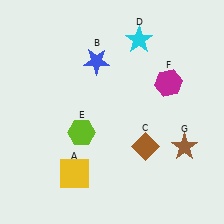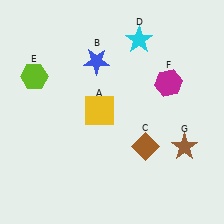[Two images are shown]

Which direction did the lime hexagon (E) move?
The lime hexagon (E) moved up.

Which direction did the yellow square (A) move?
The yellow square (A) moved up.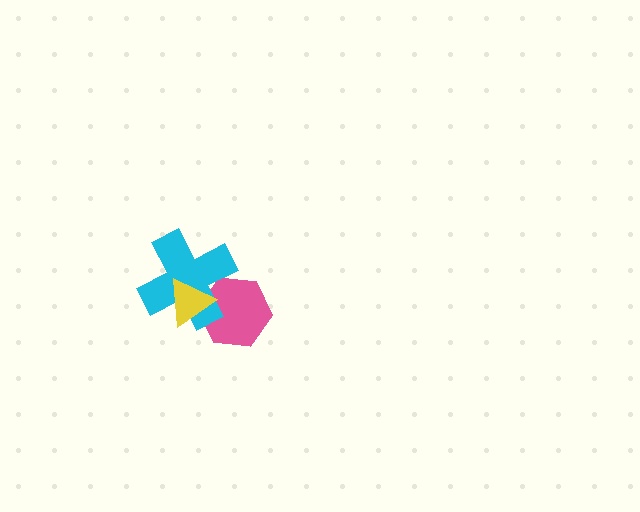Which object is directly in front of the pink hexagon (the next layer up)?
The cyan cross is directly in front of the pink hexagon.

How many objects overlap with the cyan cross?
2 objects overlap with the cyan cross.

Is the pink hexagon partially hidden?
Yes, it is partially covered by another shape.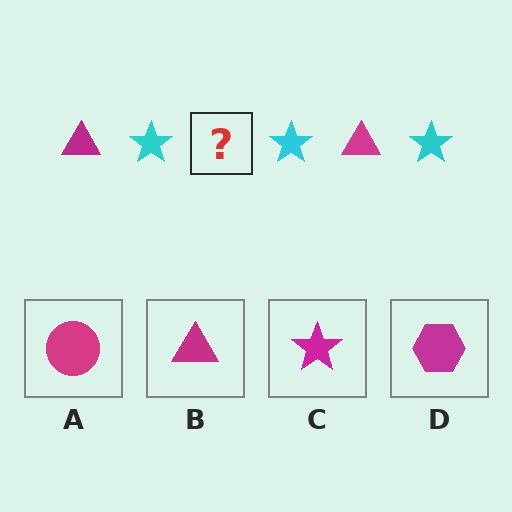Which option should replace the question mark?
Option B.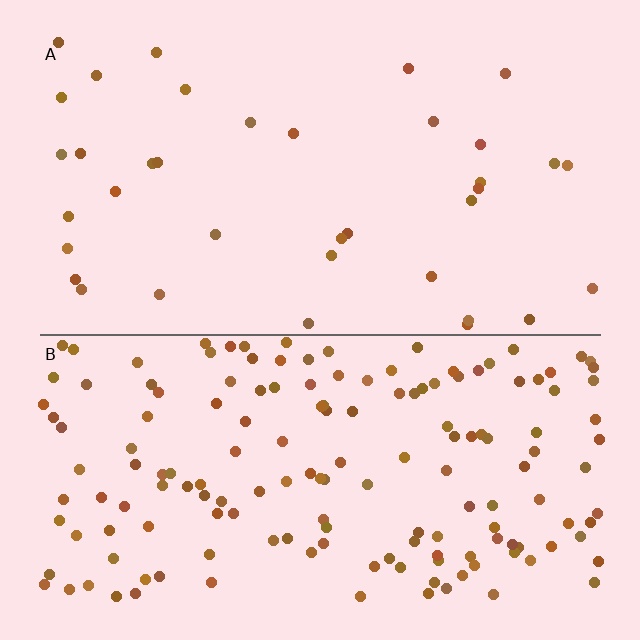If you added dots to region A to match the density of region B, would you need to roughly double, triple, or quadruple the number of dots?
Approximately quadruple.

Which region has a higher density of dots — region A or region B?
B (the bottom).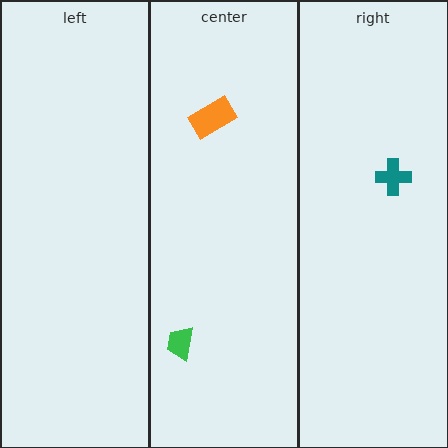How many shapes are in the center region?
2.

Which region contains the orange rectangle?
The center region.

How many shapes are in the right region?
1.